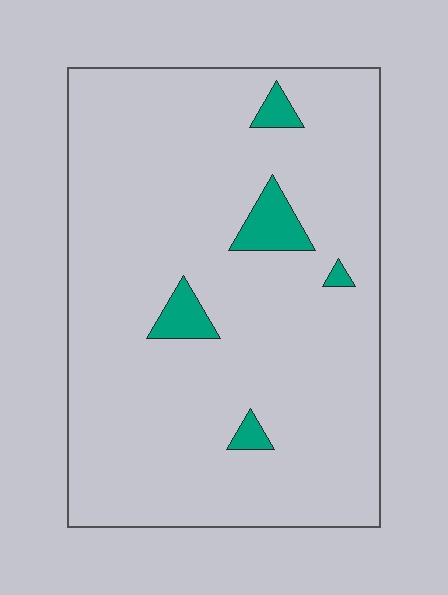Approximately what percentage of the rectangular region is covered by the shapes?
Approximately 5%.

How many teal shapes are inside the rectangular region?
5.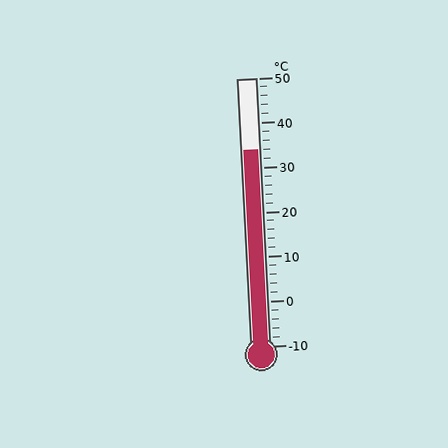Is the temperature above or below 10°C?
The temperature is above 10°C.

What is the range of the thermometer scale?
The thermometer scale ranges from -10°C to 50°C.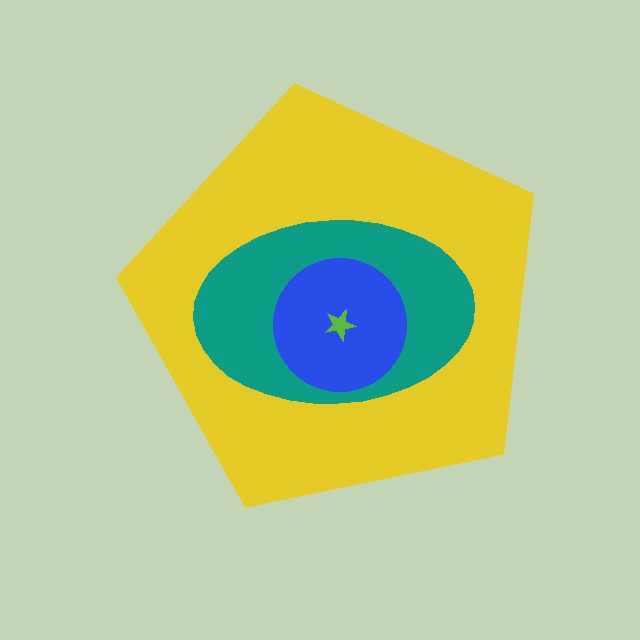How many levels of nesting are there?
4.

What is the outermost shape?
The yellow pentagon.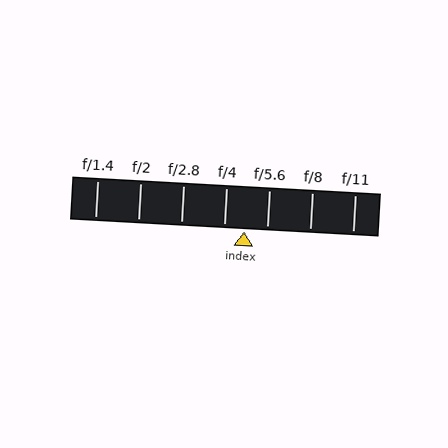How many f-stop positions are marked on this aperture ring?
There are 7 f-stop positions marked.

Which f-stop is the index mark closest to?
The index mark is closest to f/4.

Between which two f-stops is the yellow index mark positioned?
The index mark is between f/4 and f/5.6.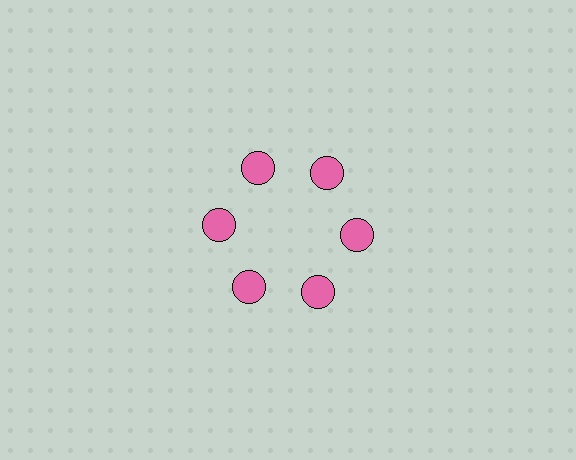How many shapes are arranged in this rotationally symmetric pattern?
There are 6 shapes, arranged in 6 groups of 1.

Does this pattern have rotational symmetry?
Yes, this pattern has 6-fold rotational symmetry. It looks the same after rotating 60 degrees around the center.